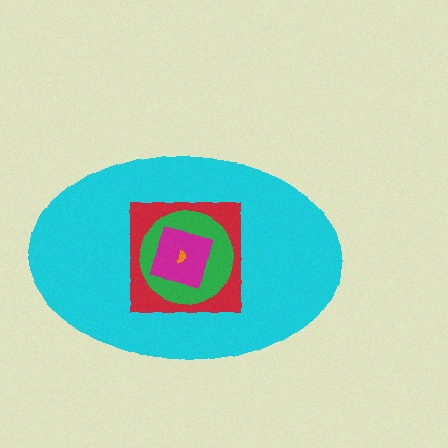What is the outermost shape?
The cyan ellipse.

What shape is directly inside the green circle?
The magenta square.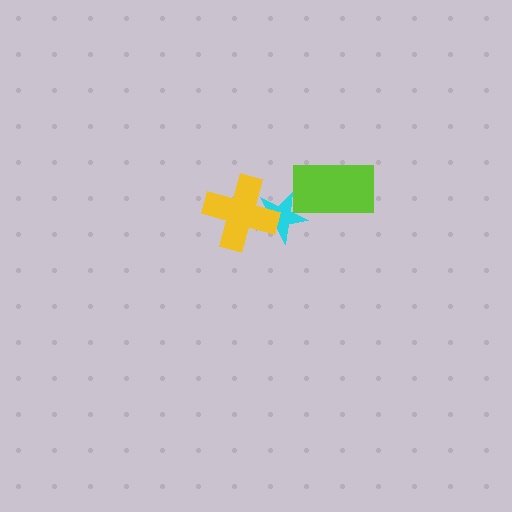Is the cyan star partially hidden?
Yes, it is partially covered by another shape.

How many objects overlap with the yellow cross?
1 object overlaps with the yellow cross.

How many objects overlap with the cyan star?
2 objects overlap with the cyan star.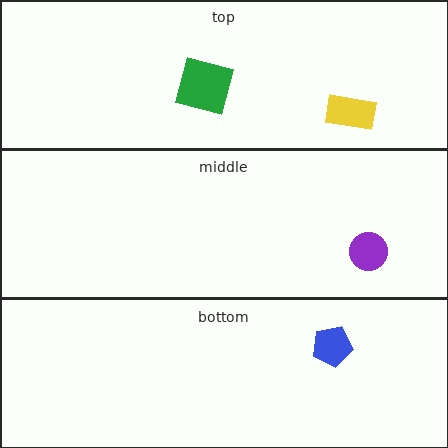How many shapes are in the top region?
2.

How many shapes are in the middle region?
1.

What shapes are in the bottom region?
The blue pentagon.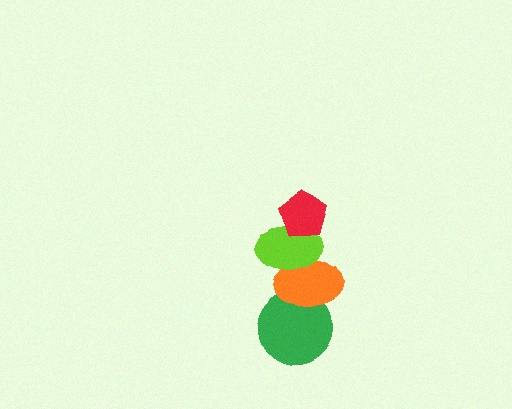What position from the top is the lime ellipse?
The lime ellipse is 2nd from the top.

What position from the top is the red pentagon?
The red pentagon is 1st from the top.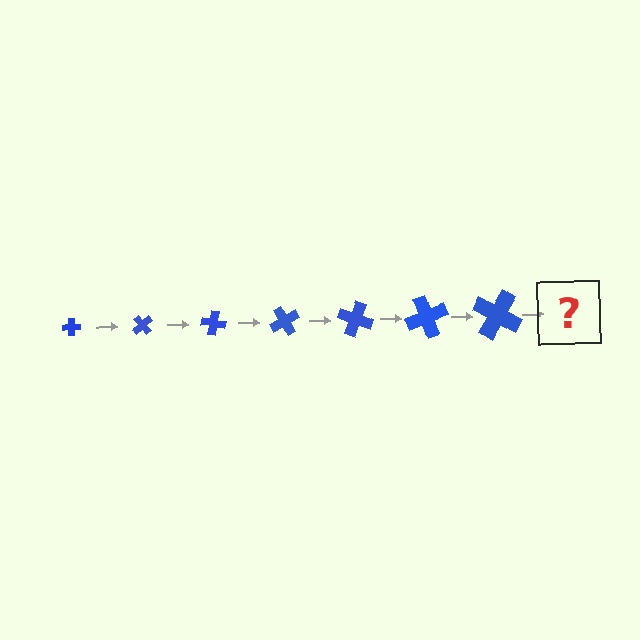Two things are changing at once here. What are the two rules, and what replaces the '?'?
The two rules are that the cross grows larger each step and it rotates 50 degrees each step. The '?' should be a cross, larger than the previous one and rotated 350 degrees from the start.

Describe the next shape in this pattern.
It should be a cross, larger than the previous one and rotated 350 degrees from the start.